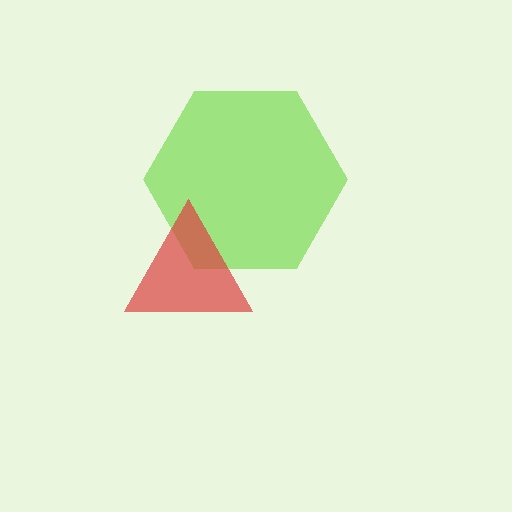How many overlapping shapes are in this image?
There are 2 overlapping shapes in the image.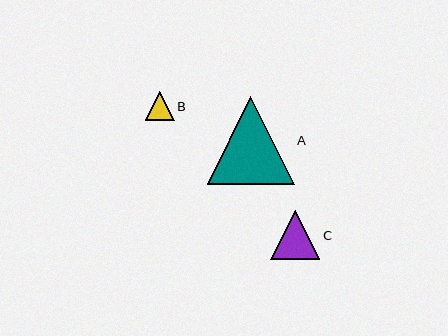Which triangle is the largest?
Triangle A is the largest with a size of approximately 87 pixels.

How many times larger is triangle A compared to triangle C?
Triangle A is approximately 1.8 times the size of triangle C.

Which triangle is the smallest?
Triangle B is the smallest with a size of approximately 29 pixels.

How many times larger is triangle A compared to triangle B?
Triangle A is approximately 3.0 times the size of triangle B.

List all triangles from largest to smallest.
From largest to smallest: A, C, B.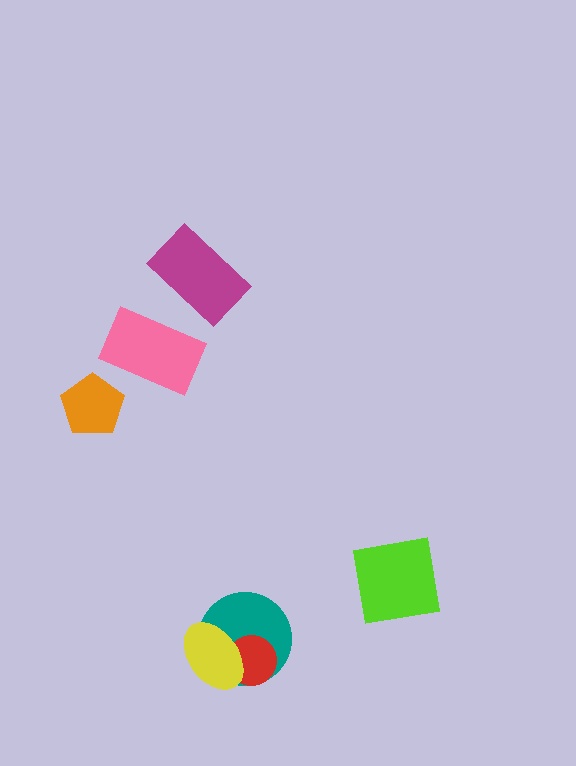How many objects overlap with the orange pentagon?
0 objects overlap with the orange pentagon.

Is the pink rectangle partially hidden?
No, no other shape covers it.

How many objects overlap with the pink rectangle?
0 objects overlap with the pink rectangle.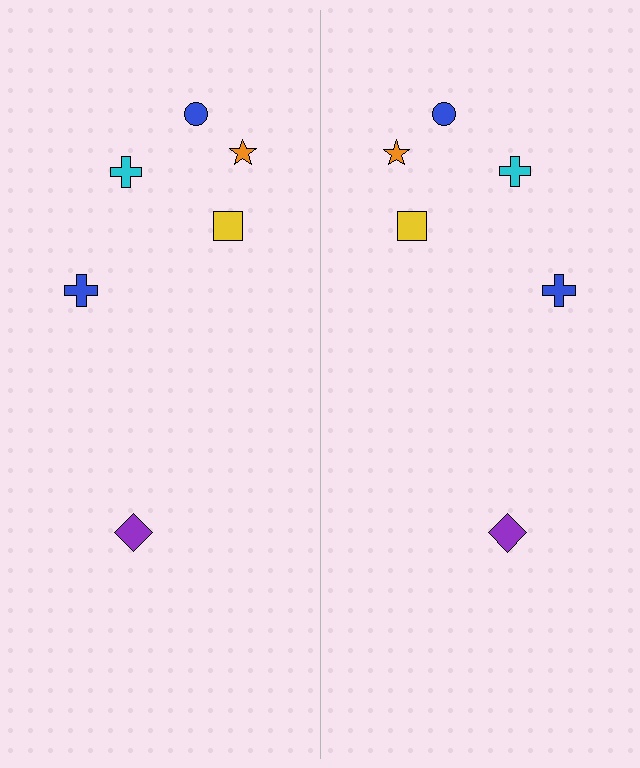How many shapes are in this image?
There are 12 shapes in this image.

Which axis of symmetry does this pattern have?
The pattern has a vertical axis of symmetry running through the center of the image.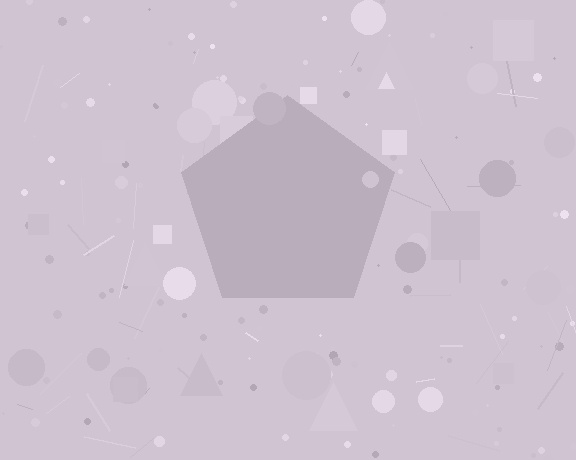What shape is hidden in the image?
A pentagon is hidden in the image.